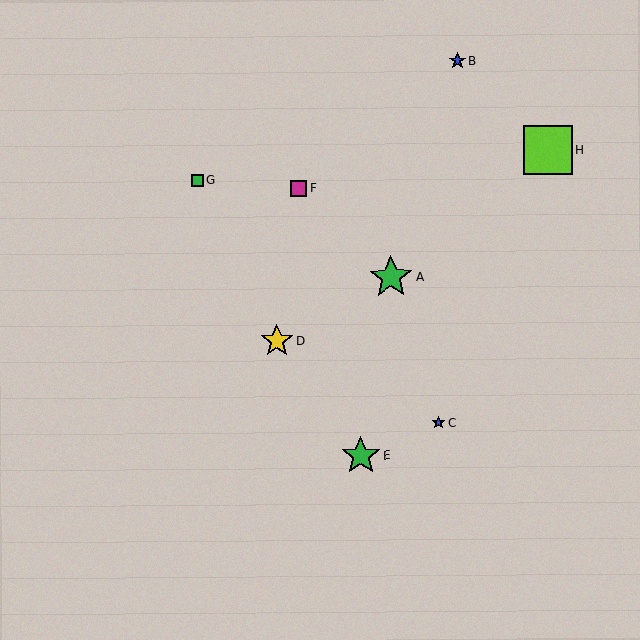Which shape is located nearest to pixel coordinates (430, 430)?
The blue star (labeled C) at (438, 423) is nearest to that location.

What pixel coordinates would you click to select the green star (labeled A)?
Click at (391, 277) to select the green star A.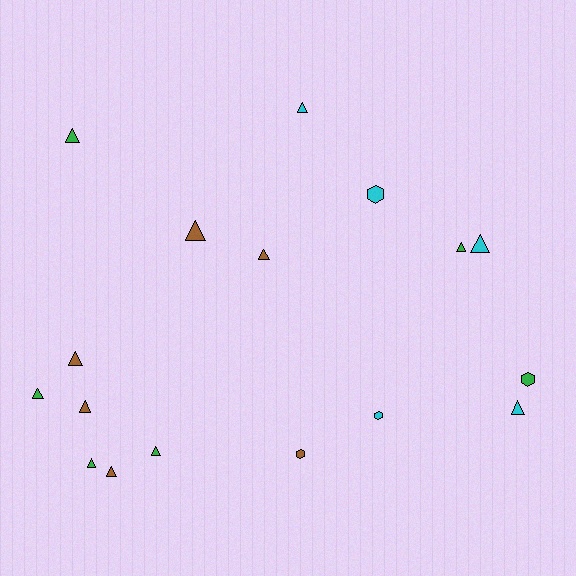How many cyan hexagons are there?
There are 2 cyan hexagons.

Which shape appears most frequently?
Triangle, with 13 objects.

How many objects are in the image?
There are 17 objects.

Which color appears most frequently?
Brown, with 6 objects.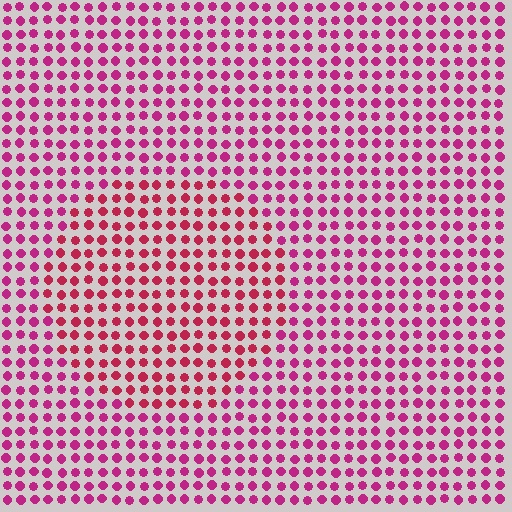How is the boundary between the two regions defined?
The boundary is defined purely by a slight shift in hue (about 22 degrees). Spacing, size, and orientation are identical on both sides.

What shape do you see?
I see a circle.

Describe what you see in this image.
The image is filled with small magenta elements in a uniform arrangement. A circle-shaped region is visible where the elements are tinted to a slightly different hue, forming a subtle color boundary.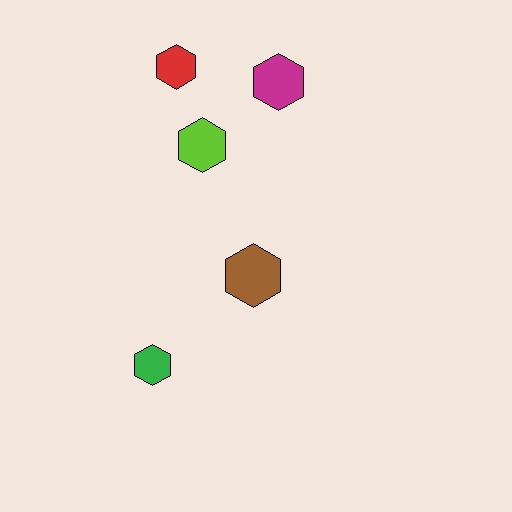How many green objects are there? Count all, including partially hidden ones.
There is 1 green object.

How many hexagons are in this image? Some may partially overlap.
There are 5 hexagons.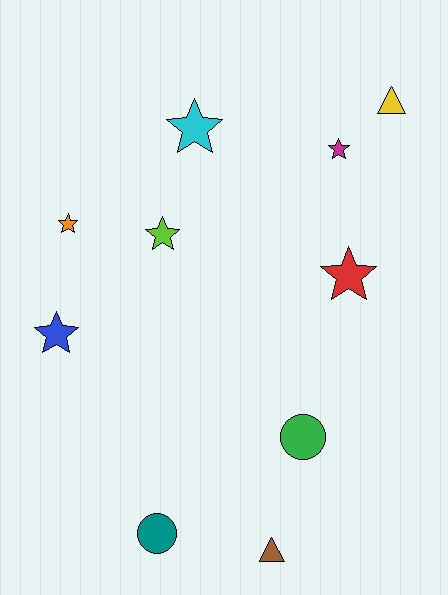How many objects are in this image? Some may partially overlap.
There are 10 objects.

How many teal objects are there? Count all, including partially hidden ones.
There is 1 teal object.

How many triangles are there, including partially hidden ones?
There are 2 triangles.